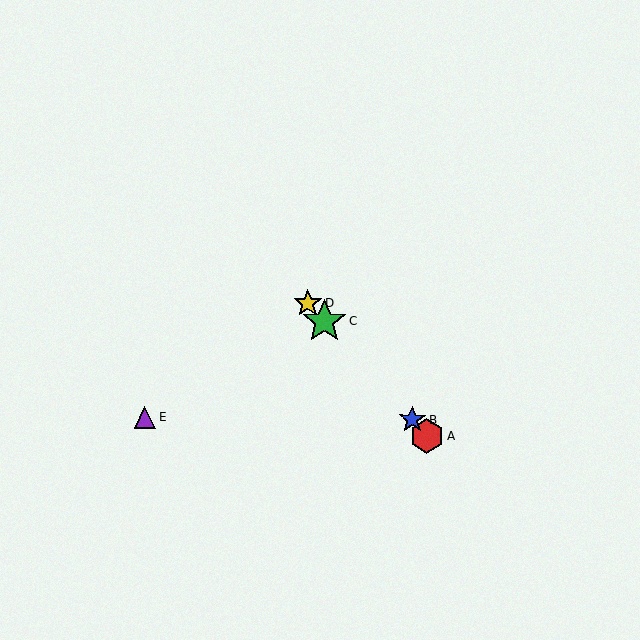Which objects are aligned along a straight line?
Objects A, B, C, D are aligned along a straight line.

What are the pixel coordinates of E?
Object E is at (145, 417).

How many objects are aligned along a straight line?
4 objects (A, B, C, D) are aligned along a straight line.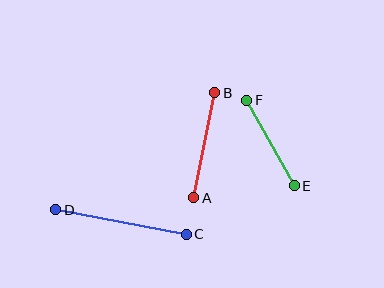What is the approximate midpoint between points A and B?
The midpoint is at approximately (204, 145) pixels.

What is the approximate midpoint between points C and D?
The midpoint is at approximately (121, 222) pixels.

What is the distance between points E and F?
The distance is approximately 98 pixels.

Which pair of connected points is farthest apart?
Points C and D are farthest apart.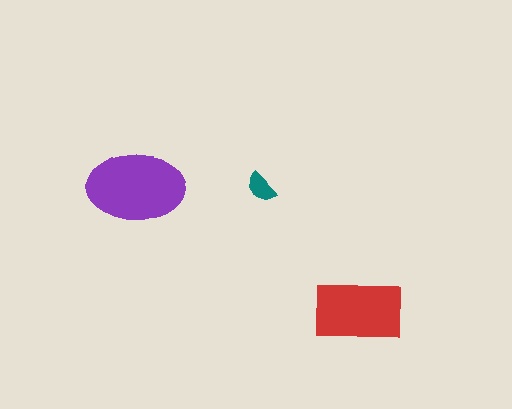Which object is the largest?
The purple ellipse.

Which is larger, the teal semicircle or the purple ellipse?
The purple ellipse.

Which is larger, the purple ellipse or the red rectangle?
The purple ellipse.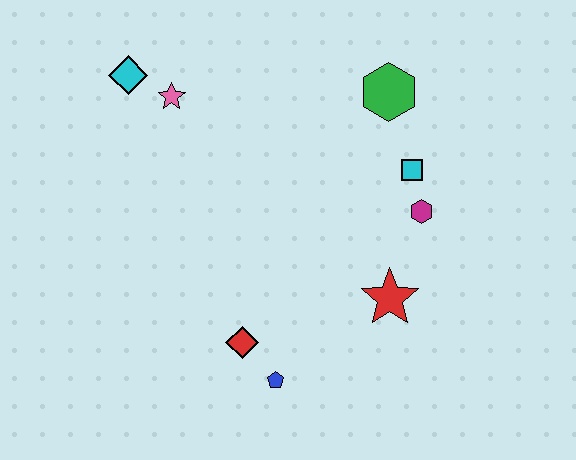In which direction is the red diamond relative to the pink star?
The red diamond is below the pink star.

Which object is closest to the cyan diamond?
The pink star is closest to the cyan diamond.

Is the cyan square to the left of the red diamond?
No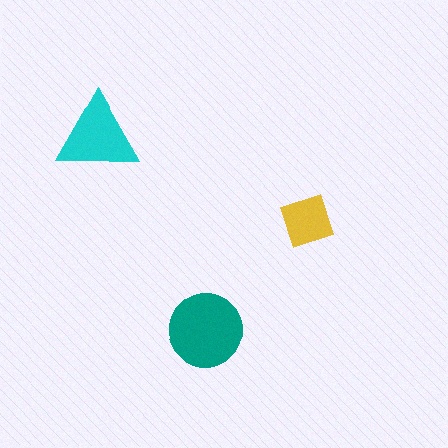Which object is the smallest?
The yellow square.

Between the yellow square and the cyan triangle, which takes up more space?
The cyan triangle.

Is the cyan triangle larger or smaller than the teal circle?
Smaller.